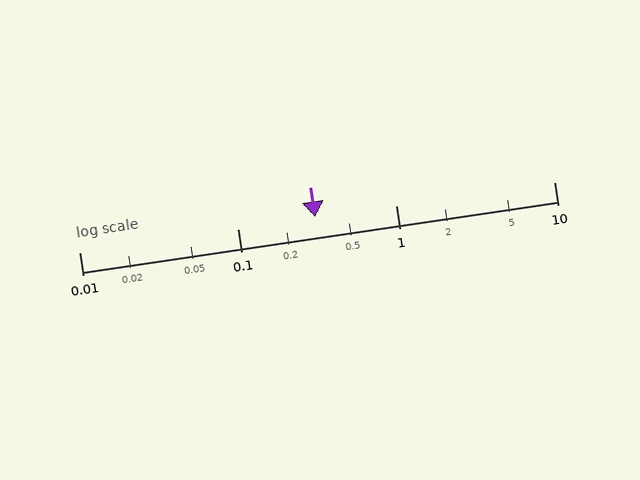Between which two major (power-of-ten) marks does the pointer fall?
The pointer is between 0.1 and 1.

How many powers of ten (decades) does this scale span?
The scale spans 3 decades, from 0.01 to 10.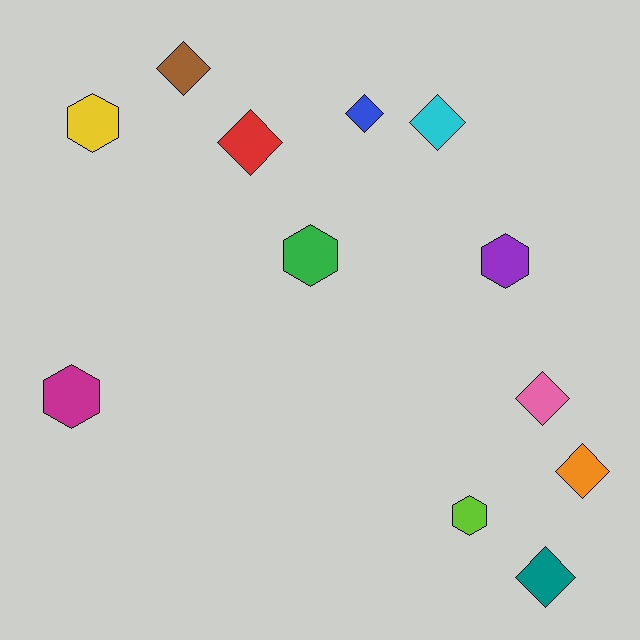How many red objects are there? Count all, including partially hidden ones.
There is 1 red object.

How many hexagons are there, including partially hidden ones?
There are 5 hexagons.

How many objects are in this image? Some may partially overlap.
There are 12 objects.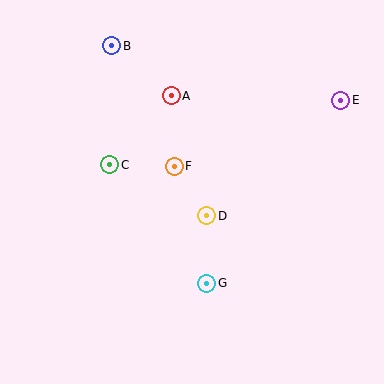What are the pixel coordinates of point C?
Point C is at (110, 165).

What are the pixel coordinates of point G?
Point G is at (207, 283).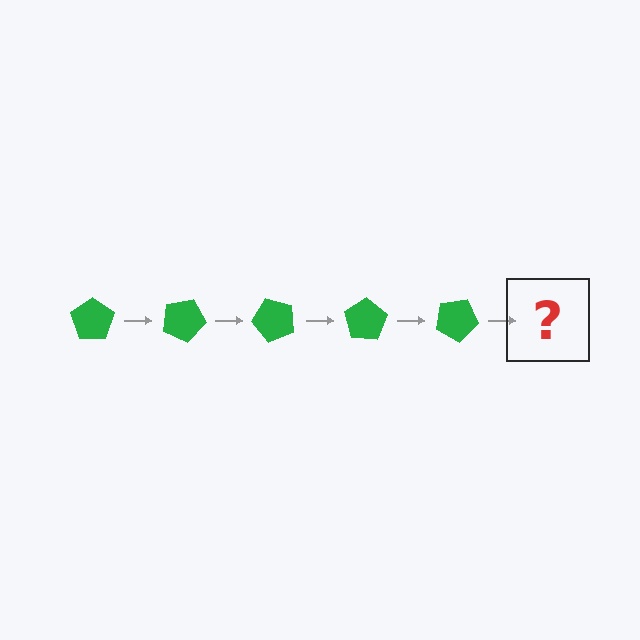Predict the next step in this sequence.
The next step is a green pentagon rotated 125 degrees.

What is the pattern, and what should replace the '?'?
The pattern is that the pentagon rotates 25 degrees each step. The '?' should be a green pentagon rotated 125 degrees.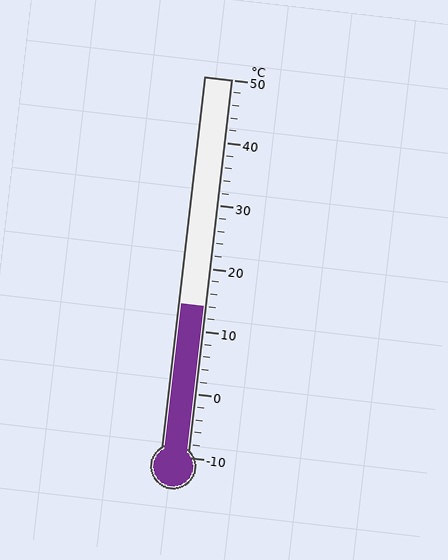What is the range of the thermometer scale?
The thermometer scale ranges from -10°C to 50°C.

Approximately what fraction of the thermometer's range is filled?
The thermometer is filled to approximately 40% of its range.